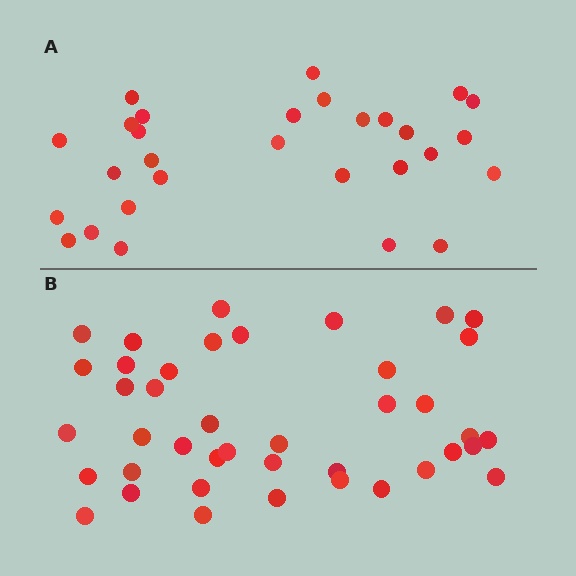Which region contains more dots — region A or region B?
Region B (the bottom region) has more dots.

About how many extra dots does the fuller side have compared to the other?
Region B has roughly 12 or so more dots than region A.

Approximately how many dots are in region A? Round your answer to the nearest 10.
About 30 dots. (The exact count is 29, which rounds to 30.)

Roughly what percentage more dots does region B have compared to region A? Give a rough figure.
About 40% more.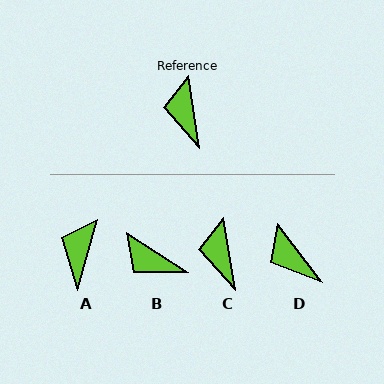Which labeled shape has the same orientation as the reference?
C.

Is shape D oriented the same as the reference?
No, it is off by about 27 degrees.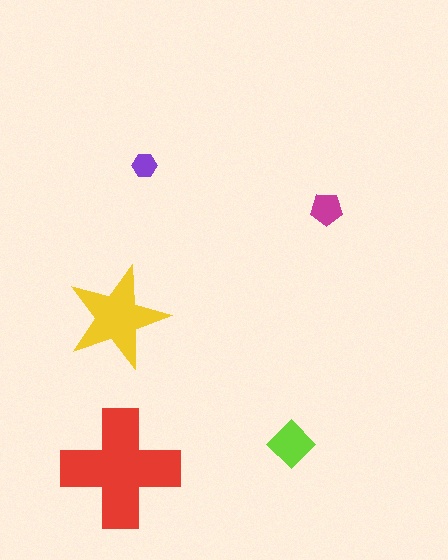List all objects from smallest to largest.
The purple hexagon, the magenta pentagon, the lime diamond, the yellow star, the red cross.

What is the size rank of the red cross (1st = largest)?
1st.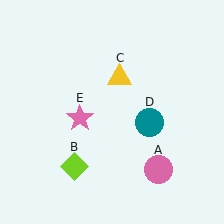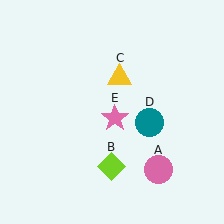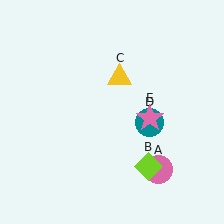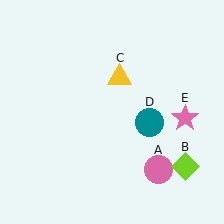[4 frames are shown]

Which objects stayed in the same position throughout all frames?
Pink circle (object A) and yellow triangle (object C) and teal circle (object D) remained stationary.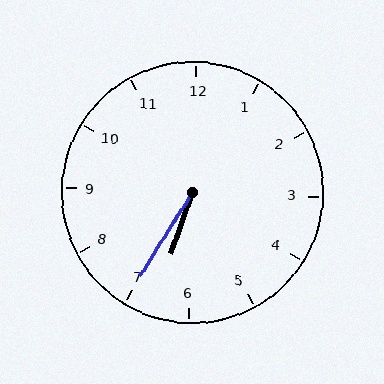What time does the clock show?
6:35.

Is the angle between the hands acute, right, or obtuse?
It is acute.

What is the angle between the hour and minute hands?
Approximately 12 degrees.